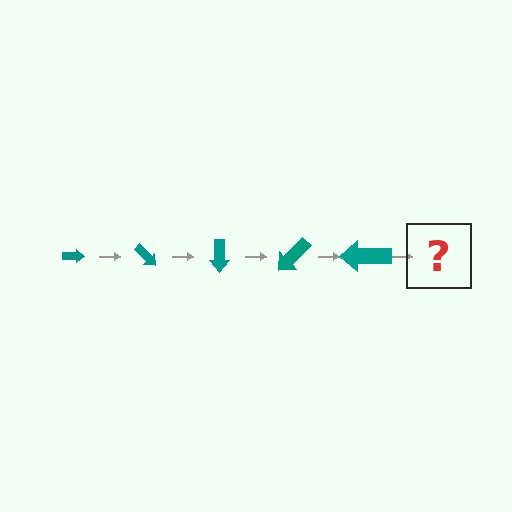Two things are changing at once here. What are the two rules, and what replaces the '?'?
The two rules are that the arrow grows larger each step and it rotates 45 degrees each step. The '?' should be an arrow, larger than the previous one and rotated 225 degrees from the start.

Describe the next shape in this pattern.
It should be an arrow, larger than the previous one and rotated 225 degrees from the start.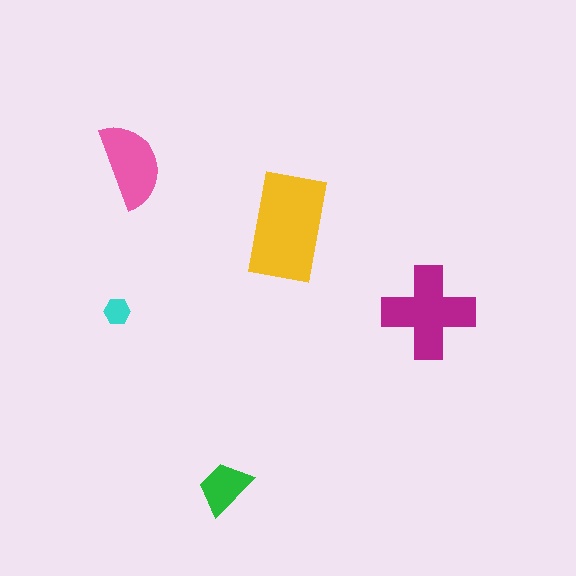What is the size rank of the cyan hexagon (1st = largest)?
5th.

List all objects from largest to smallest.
The yellow rectangle, the magenta cross, the pink semicircle, the green trapezoid, the cyan hexagon.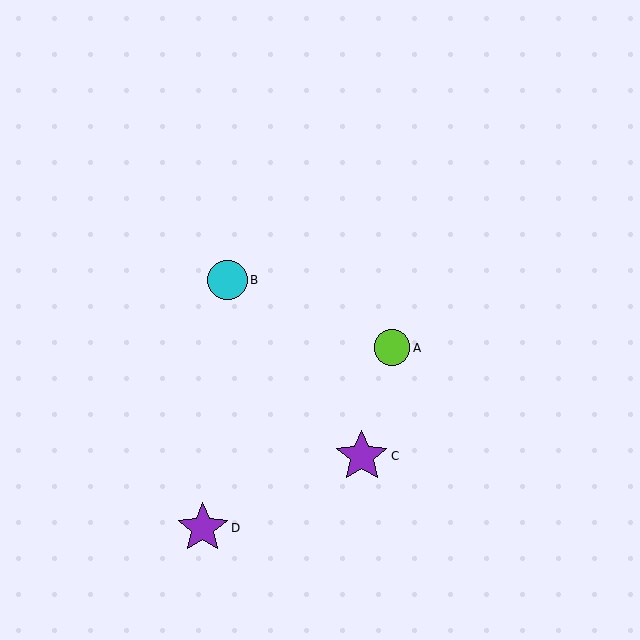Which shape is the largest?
The purple star (labeled C) is the largest.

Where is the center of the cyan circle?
The center of the cyan circle is at (227, 280).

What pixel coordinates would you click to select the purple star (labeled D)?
Click at (203, 528) to select the purple star D.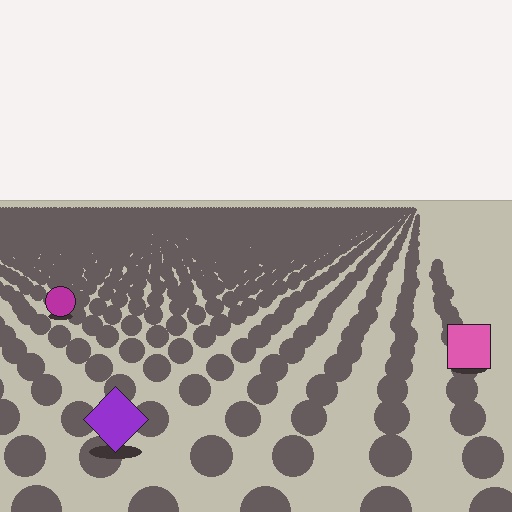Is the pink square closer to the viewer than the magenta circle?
Yes. The pink square is closer — you can tell from the texture gradient: the ground texture is coarser near it.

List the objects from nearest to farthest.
From nearest to farthest: the purple diamond, the pink square, the magenta circle.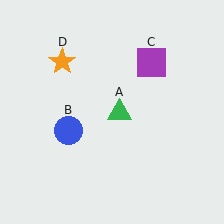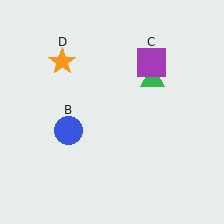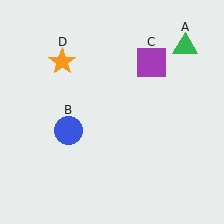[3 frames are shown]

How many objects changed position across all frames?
1 object changed position: green triangle (object A).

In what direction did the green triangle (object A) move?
The green triangle (object A) moved up and to the right.